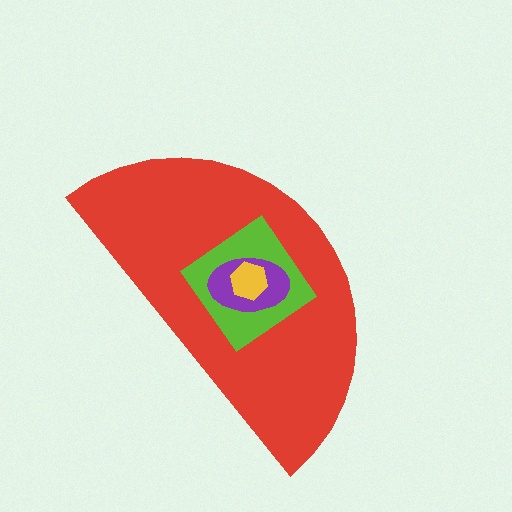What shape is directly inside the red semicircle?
The lime diamond.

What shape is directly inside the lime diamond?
The purple ellipse.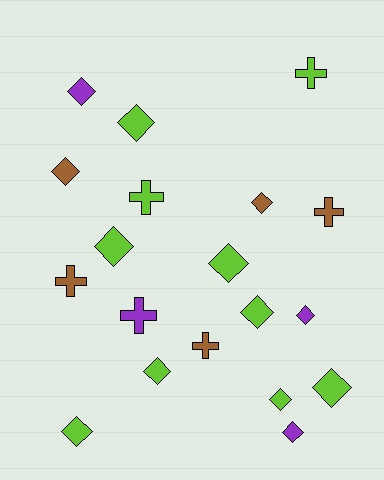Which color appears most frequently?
Lime, with 10 objects.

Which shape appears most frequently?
Diamond, with 13 objects.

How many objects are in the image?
There are 19 objects.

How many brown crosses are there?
There are 3 brown crosses.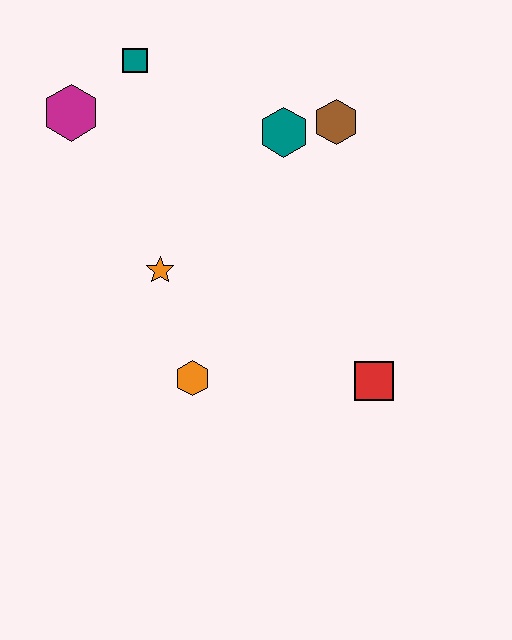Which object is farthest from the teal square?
The red square is farthest from the teal square.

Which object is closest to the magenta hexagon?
The teal square is closest to the magenta hexagon.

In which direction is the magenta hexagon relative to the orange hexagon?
The magenta hexagon is above the orange hexagon.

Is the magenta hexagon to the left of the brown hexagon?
Yes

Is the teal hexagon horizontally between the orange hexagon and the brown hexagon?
Yes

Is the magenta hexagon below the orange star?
No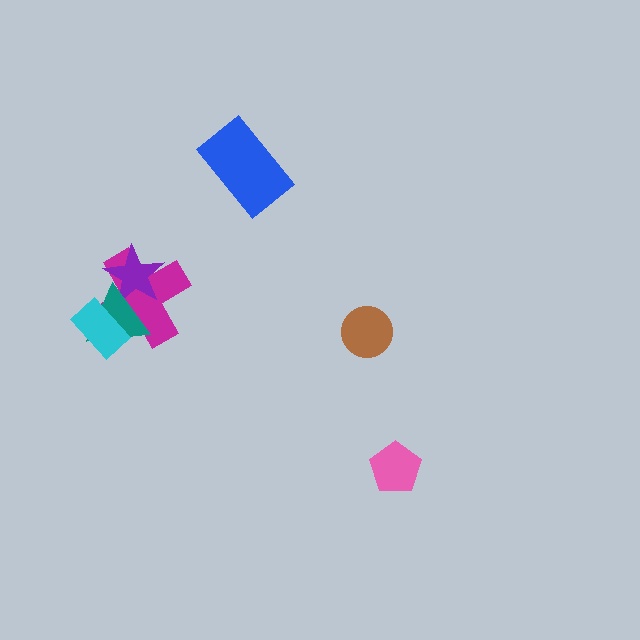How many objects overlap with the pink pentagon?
0 objects overlap with the pink pentagon.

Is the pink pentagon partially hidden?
No, no other shape covers it.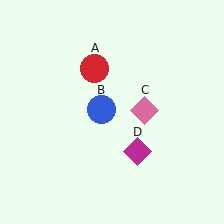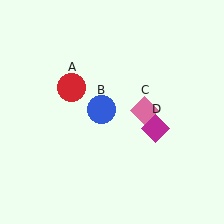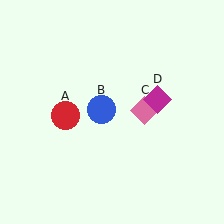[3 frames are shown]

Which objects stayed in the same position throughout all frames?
Blue circle (object B) and pink diamond (object C) remained stationary.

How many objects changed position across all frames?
2 objects changed position: red circle (object A), magenta diamond (object D).